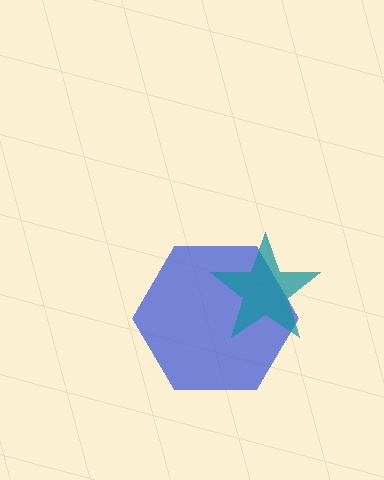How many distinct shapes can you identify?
There are 2 distinct shapes: a blue hexagon, a teal star.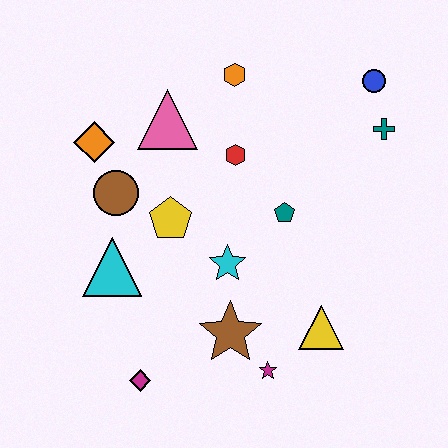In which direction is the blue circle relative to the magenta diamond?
The blue circle is above the magenta diamond.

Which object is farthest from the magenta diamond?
The blue circle is farthest from the magenta diamond.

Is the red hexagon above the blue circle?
No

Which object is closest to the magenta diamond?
The brown star is closest to the magenta diamond.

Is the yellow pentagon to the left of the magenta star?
Yes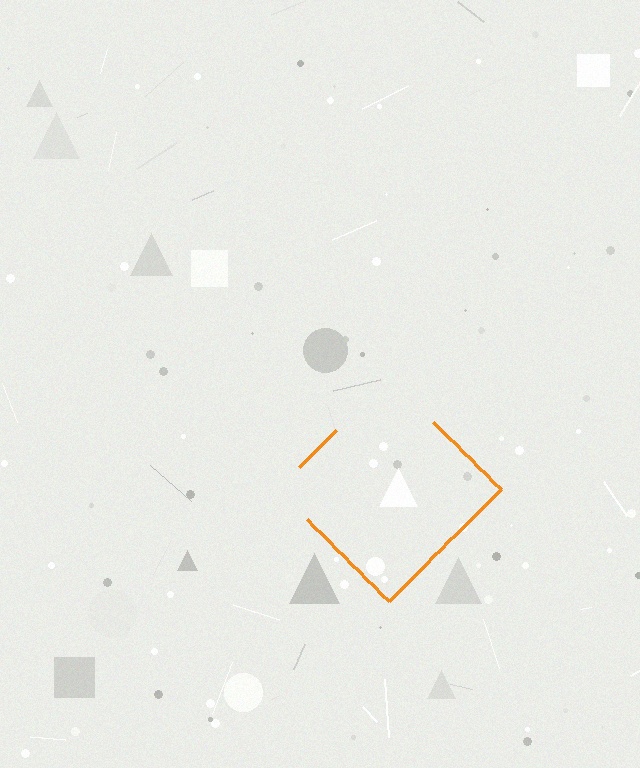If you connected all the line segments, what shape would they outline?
They would outline a diamond.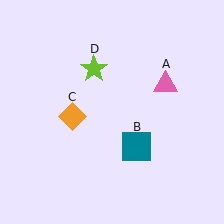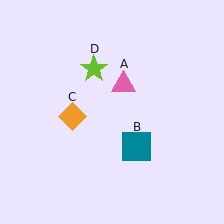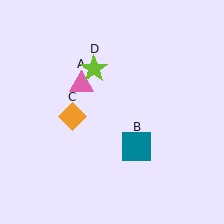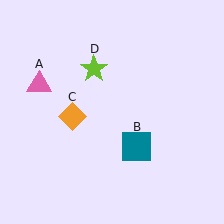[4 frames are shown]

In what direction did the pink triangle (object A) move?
The pink triangle (object A) moved left.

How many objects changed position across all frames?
1 object changed position: pink triangle (object A).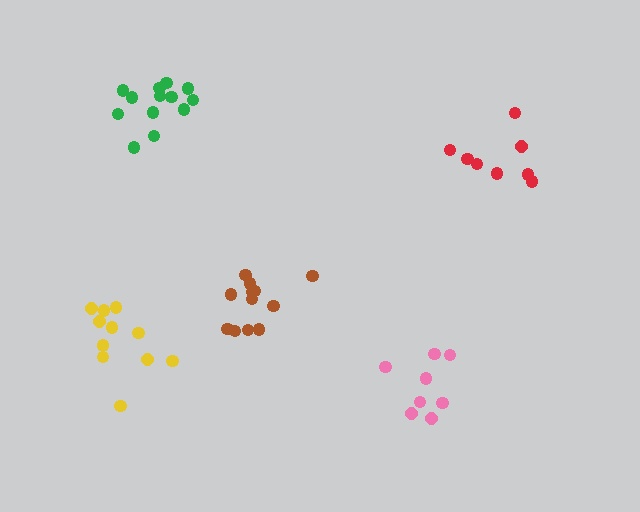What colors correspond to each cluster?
The clusters are colored: yellow, red, brown, pink, green.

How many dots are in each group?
Group 1: 11 dots, Group 2: 9 dots, Group 3: 12 dots, Group 4: 8 dots, Group 5: 13 dots (53 total).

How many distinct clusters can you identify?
There are 5 distinct clusters.